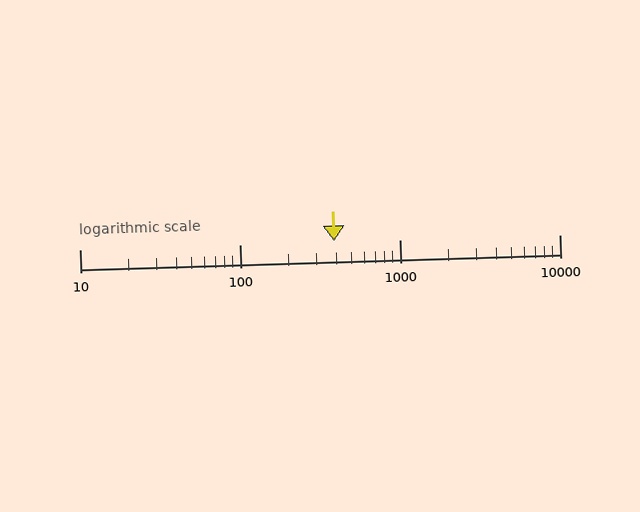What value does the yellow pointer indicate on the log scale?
The pointer indicates approximately 390.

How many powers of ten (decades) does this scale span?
The scale spans 3 decades, from 10 to 10000.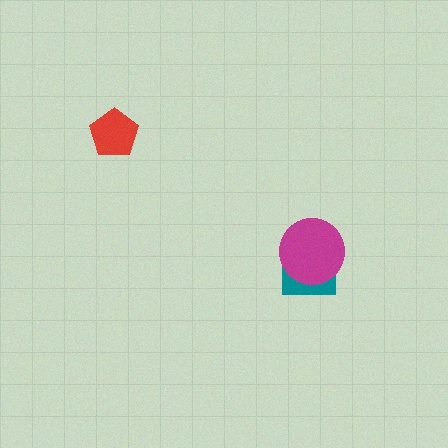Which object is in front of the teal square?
The magenta circle is in front of the teal square.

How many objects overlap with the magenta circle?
1 object overlaps with the magenta circle.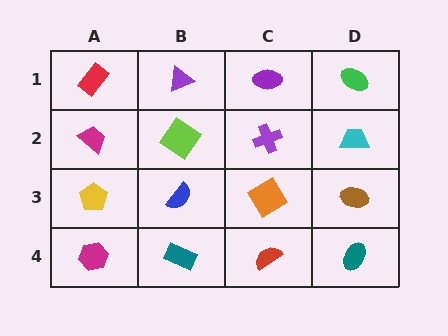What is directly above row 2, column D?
A green ellipse.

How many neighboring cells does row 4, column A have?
2.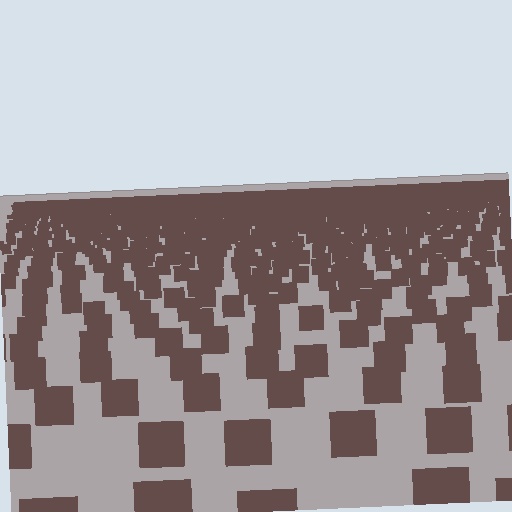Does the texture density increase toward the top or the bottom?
Density increases toward the top.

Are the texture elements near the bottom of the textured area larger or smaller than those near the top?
Larger. Near the bottom, elements are closer to the viewer and appear at a bigger on-screen size.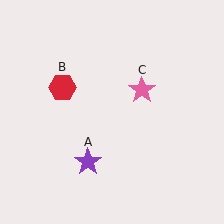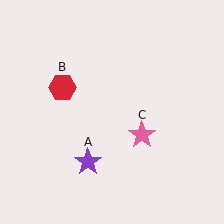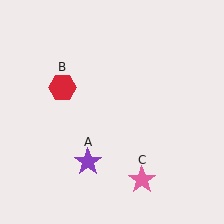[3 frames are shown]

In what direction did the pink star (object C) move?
The pink star (object C) moved down.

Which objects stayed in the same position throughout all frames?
Purple star (object A) and red hexagon (object B) remained stationary.